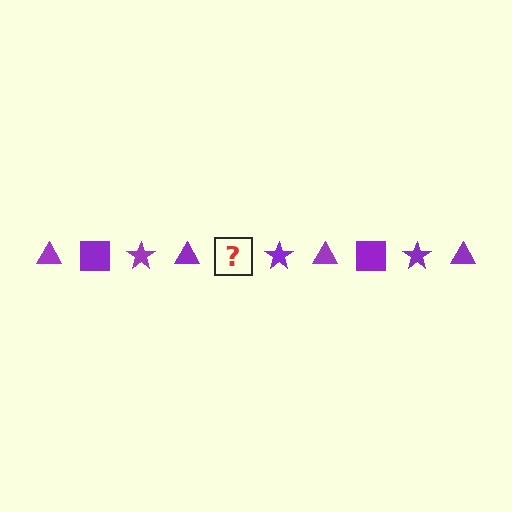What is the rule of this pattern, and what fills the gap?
The rule is that the pattern cycles through triangle, square, star shapes in purple. The gap should be filled with a purple square.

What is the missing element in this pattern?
The missing element is a purple square.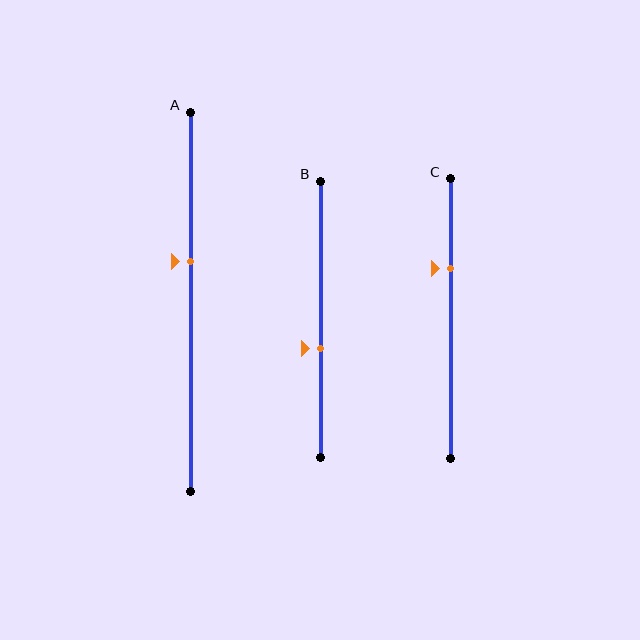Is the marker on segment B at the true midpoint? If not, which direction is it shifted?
No, the marker on segment B is shifted downward by about 11% of the segment length.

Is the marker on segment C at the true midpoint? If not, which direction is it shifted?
No, the marker on segment C is shifted upward by about 18% of the segment length.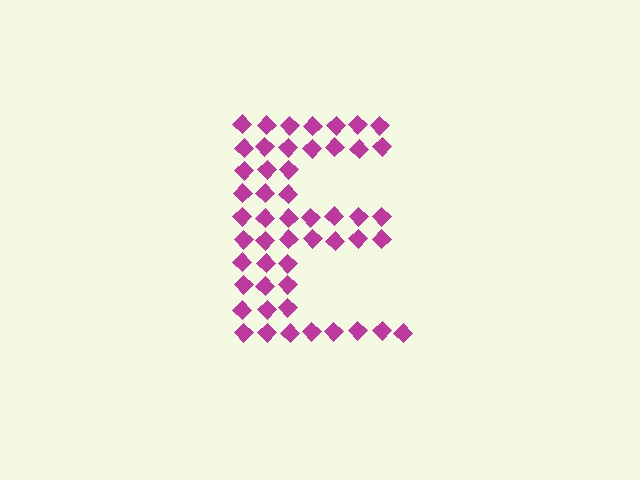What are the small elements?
The small elements are diamonds.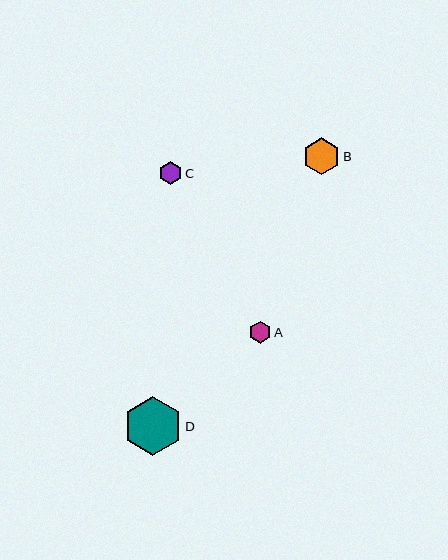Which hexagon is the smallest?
Hexagon A is the smallest with a size of approximately 22 pixels.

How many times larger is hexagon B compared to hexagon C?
Hexagon B is approximately 1.6 times the size of hexagon C.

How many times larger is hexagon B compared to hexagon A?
Hexagon B is approximately 1.7 times the size of hexagon A.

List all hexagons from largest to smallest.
From largest to smallest: D, B, C, A.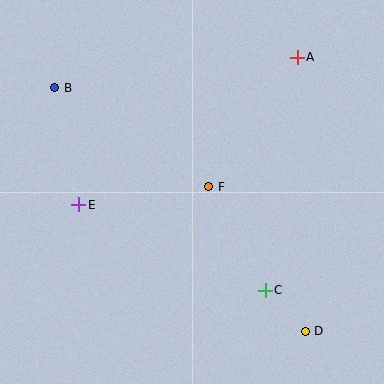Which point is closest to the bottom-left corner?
Point E is closest to the bottom-left corner.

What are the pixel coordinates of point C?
Point C is at (265, 290).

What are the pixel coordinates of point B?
Point B is at (55, 88).